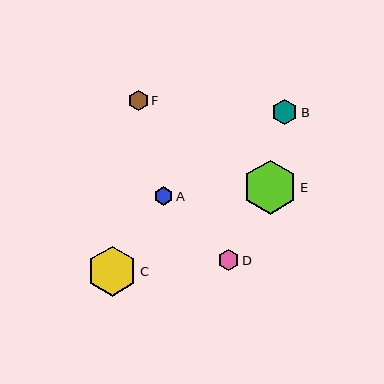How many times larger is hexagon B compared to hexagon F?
Hexagon B is approximately 1.3 times the size of hexagon F.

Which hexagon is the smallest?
Hexagon A is the smallest with a size of approximately 19 pixels.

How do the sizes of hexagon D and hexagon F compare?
Hexagon D and hexagon F are approximately the same size.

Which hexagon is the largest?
Hexagon E is the largest with a size of approximately 54 pixels.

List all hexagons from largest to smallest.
From largest to smallest: E, C, B, D, F, A.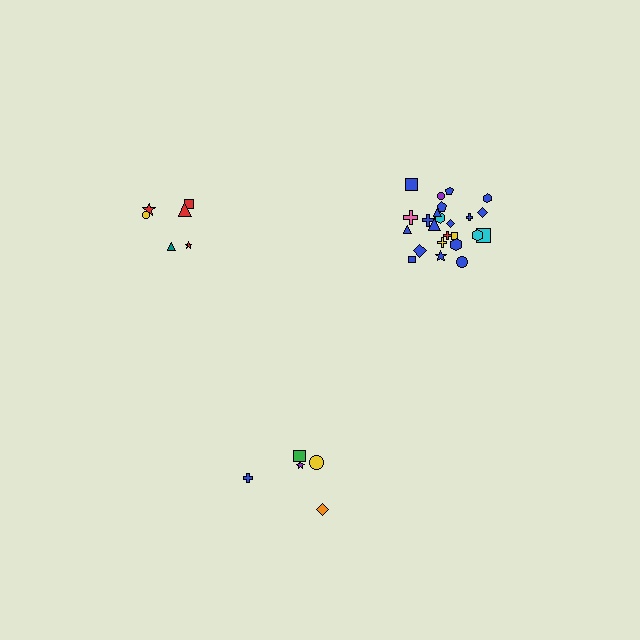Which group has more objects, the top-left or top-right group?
The top-right group.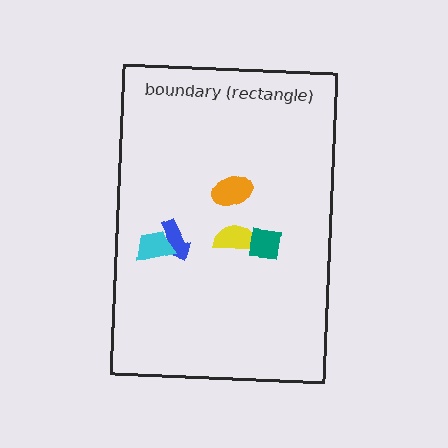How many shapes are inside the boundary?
5 inside, 0 outside.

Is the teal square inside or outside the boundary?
Inside.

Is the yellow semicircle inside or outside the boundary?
Inside.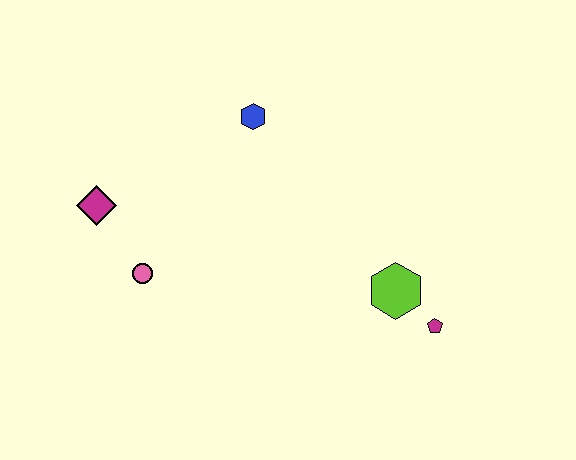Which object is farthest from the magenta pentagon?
The magenta diamond is farthest from the magenta pentagon.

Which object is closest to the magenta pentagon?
The lime hexagon is closest to the magenta pentagon.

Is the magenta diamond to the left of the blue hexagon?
Yes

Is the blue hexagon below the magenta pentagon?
No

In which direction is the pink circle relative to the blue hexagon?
The pink circle is below the blue hexagon.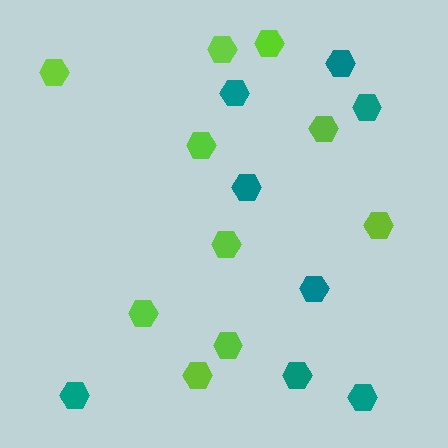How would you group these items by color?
There are 2 groups: one group of teal hexagons (8) and one group of lime hexagons (10).